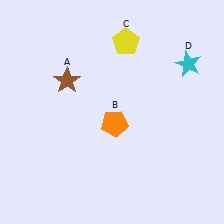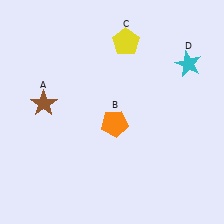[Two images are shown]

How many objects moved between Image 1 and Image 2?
1 object moved between the two images.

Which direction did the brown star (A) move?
The brown star (A) moved left.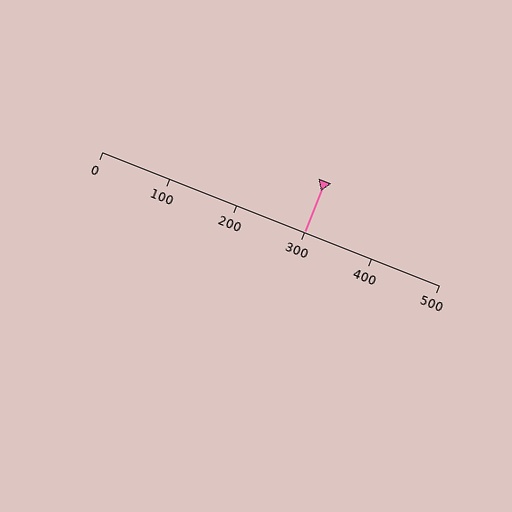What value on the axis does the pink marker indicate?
The marker indicates approximately 300.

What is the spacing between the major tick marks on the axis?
The major ticks are spaced 100 apart.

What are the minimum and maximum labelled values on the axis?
The axis runs from 0 to 500.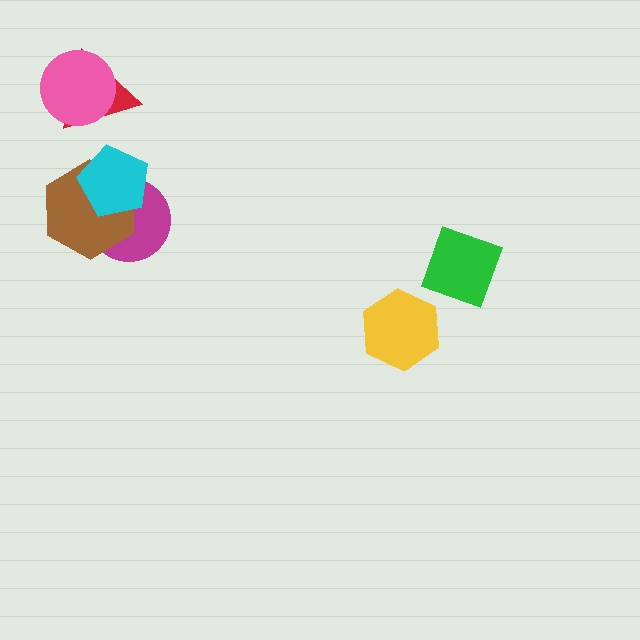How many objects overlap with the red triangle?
1 object overlaps with the red triangle.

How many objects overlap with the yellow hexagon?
0 objects overlap with the yellow hexagon.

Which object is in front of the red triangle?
The pink circle is in front of the red triangle.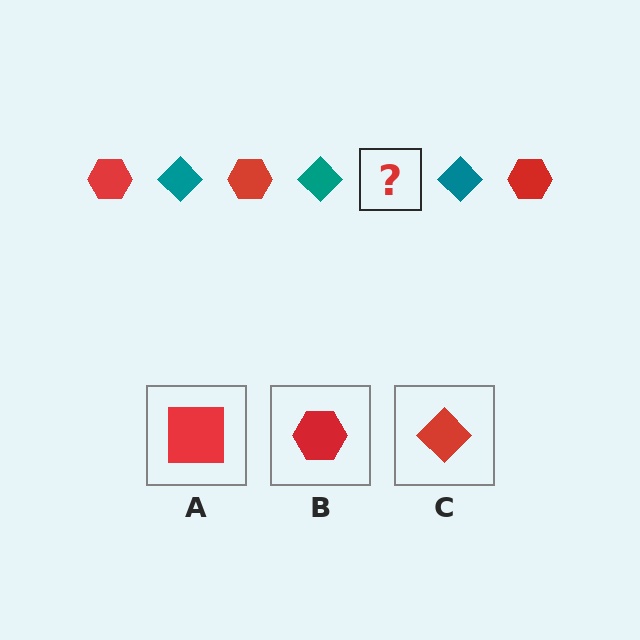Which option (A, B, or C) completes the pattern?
B.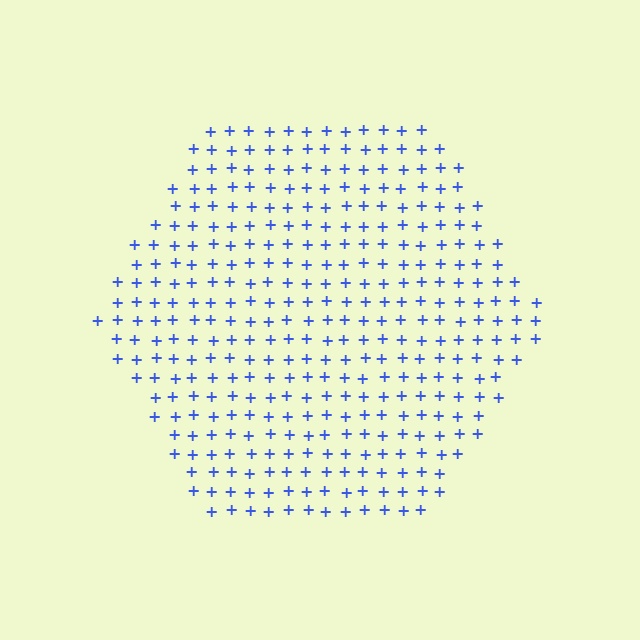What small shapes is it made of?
It is made of small plus signs.